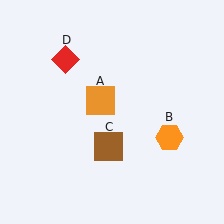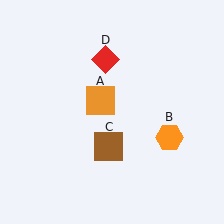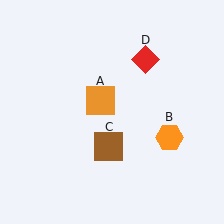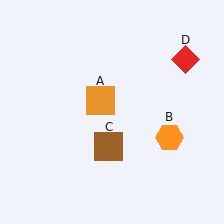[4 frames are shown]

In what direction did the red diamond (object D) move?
The red diamond (object D) moved right.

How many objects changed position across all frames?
1 object changed position: red diamond (object D).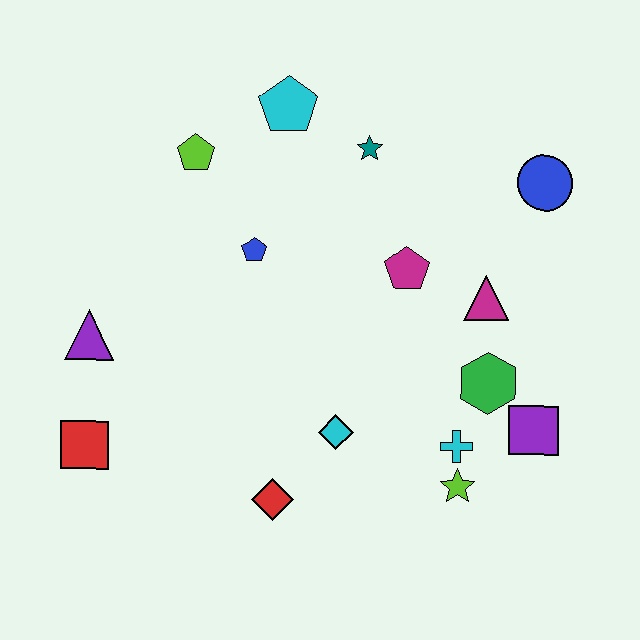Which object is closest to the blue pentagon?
The lime pentagon is closest to the blue pentagon.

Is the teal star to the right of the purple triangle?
Yes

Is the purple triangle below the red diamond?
No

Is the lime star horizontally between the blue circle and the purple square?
No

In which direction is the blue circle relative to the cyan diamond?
The blue circle is above the cyan diamond.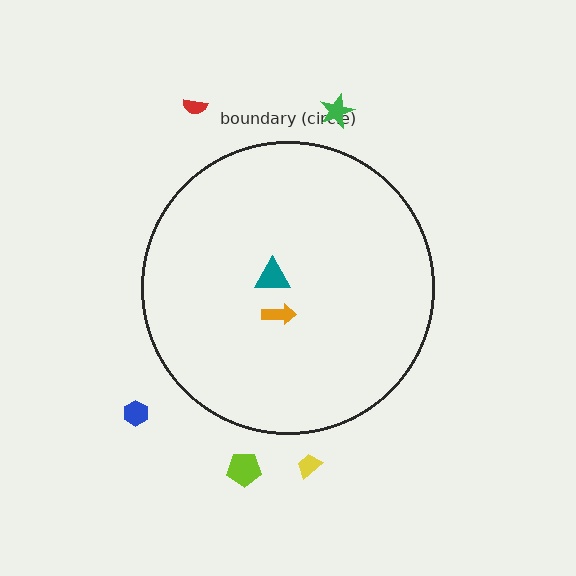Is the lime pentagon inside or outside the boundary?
Outside.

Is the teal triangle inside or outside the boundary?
Inside.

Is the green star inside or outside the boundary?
Outside.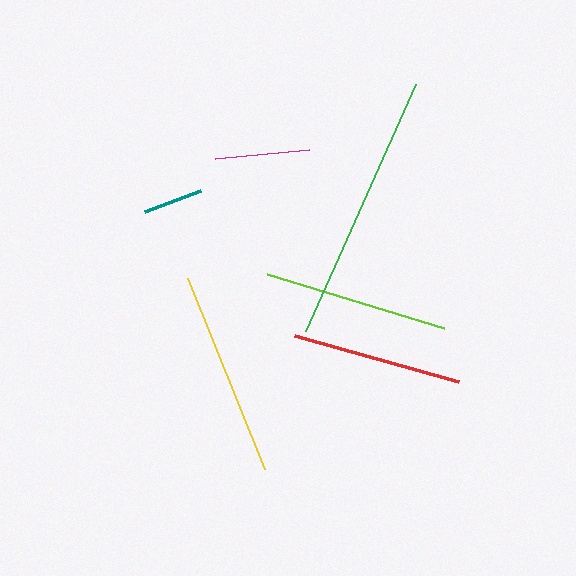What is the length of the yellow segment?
The yellow segment is approximately 207 pixels long.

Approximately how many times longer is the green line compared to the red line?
The green line is approximately 1.6 times the length of the red line.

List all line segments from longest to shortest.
From longest to shortest: green, yellow, lime, red, magenta, teal.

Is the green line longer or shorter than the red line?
The green line is longer than the red line.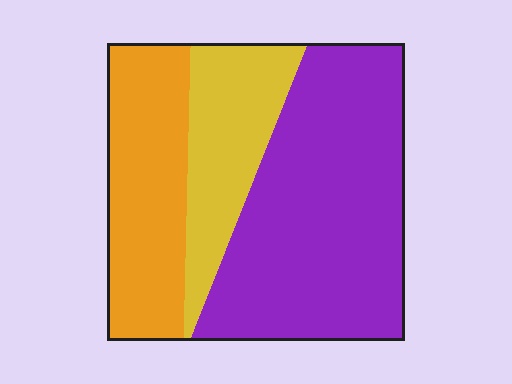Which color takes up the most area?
Purple, at roughly 50%.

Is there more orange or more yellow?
Orange.